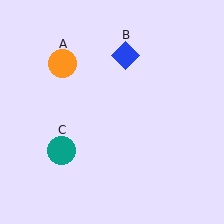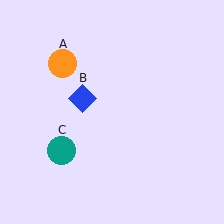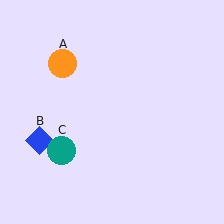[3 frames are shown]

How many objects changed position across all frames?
1 object changed position: blue diamond (object B).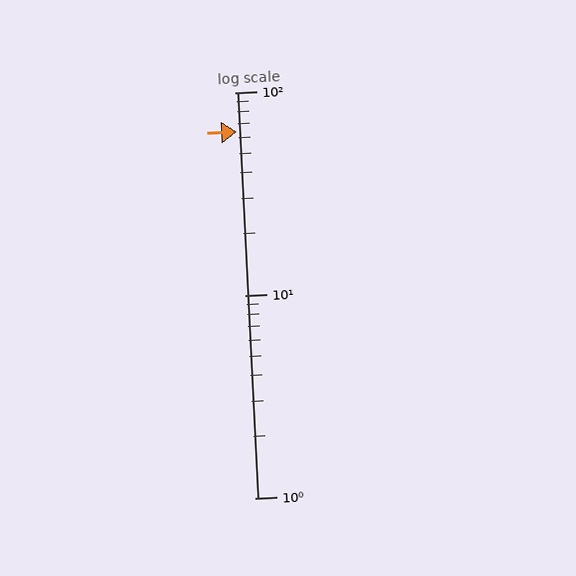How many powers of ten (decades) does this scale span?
The scale spans 2 decades, from 1 to 100.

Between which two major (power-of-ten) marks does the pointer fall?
The pointer is between 10 and 100.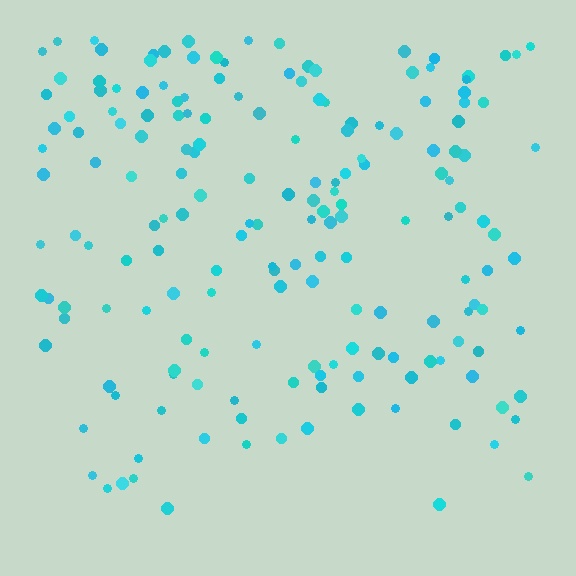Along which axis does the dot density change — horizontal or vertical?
Vertical.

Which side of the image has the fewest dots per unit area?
The bottom.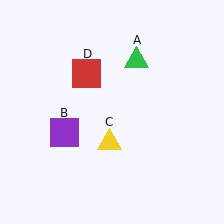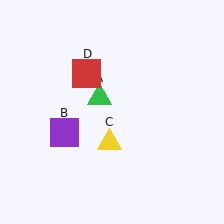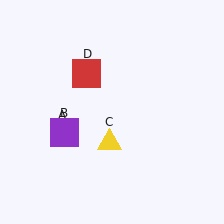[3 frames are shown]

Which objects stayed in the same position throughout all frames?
Purple square (object B) and yellow triangle (object C) and red square (object D) remained stationary.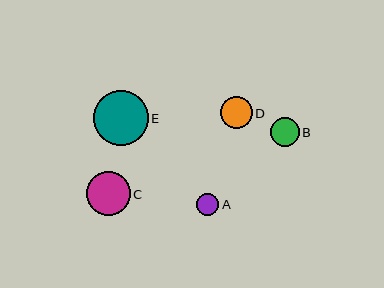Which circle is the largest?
Circle E is the largest with a size of approximately 55 pixels.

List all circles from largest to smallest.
From largest to smallest: E, C, D, B, A.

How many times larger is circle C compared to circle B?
Circle C is approximately 1.5 times the size of circle B.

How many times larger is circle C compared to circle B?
Circle C is approximately 1.5 times the size of circle B.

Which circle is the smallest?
Circle A is the smallest with a size of approximately 22 pixels.